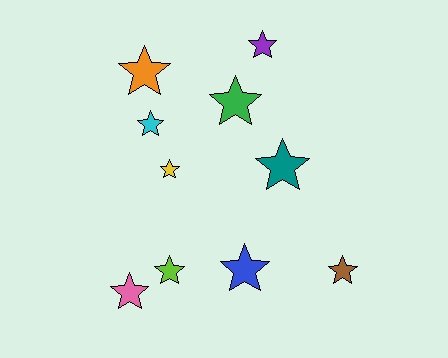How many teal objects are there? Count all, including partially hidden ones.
There is 1 teal object.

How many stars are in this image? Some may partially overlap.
There are 10 stars.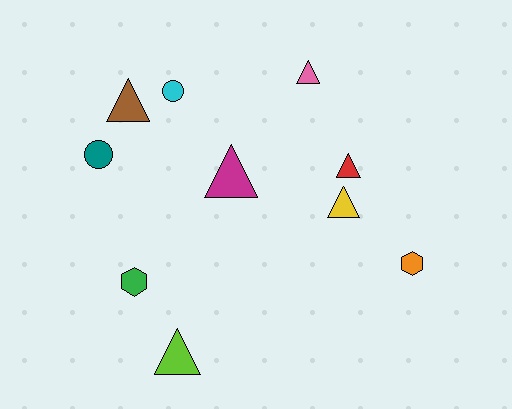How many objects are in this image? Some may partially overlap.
There are 10 objects.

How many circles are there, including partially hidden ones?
There are 2 circles.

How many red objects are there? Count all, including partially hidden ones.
There is 1 red object.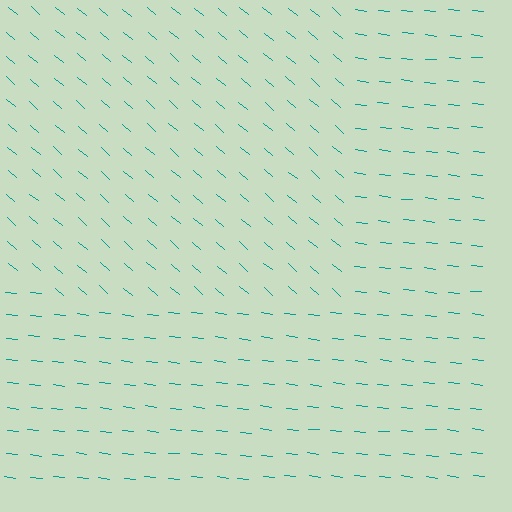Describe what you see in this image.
The image is filled with small teal line segments. A rectangle region in the image has lines oriented differently from the surrounding lines, creating a visible texture boundary.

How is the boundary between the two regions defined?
The boundary is defined purely by a change in line orientation (approximately 34 degrees difference). All lines are the same color and thickness.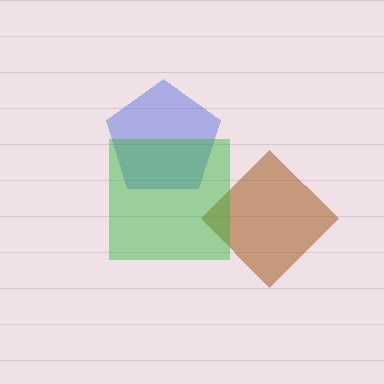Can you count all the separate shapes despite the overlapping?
Yes, there are 3 separate shapes.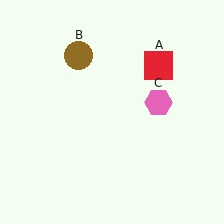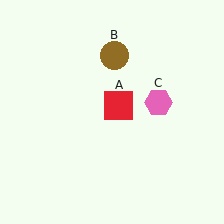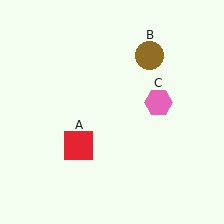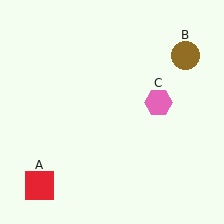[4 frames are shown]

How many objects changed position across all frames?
2 objects changed position: red square (object A), brown circle (object B).